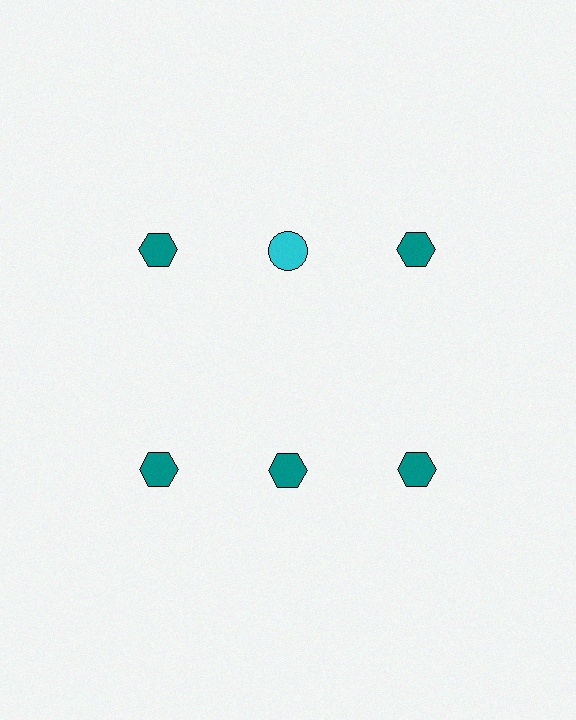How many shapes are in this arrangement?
There are 6 shapes arranged in a grid pattern.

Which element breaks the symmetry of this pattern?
The cyan circle in the top row, second from left column breaks the symmetry. All other shapes are teal hexagons.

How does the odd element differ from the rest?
It differs in both color (cyan instead of teal) and shape (circle instead of hexagon).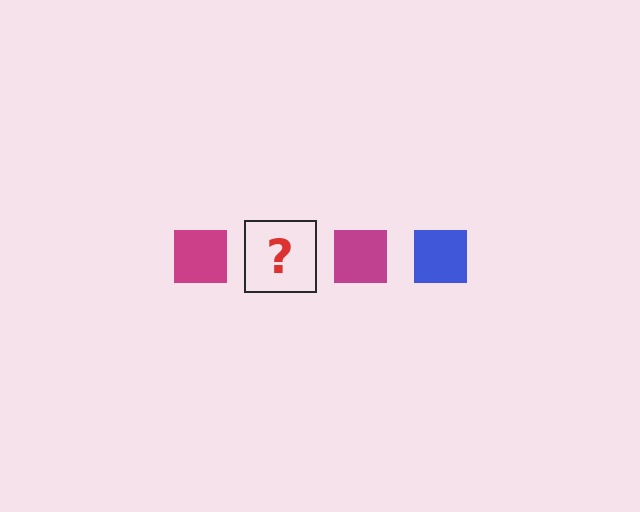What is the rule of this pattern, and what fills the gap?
The rule is that the pattern cycles through magenta, blue squares. The gap should be filled with a blue square.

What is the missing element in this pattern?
The missing element is a blue square.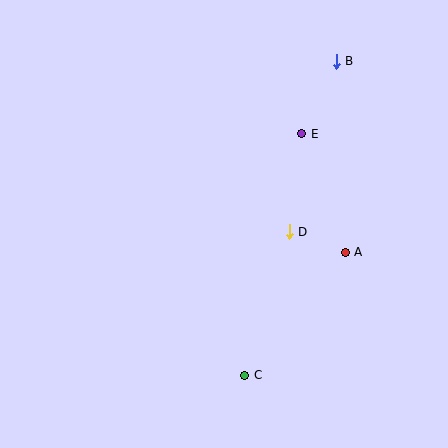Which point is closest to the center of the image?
Point D at (289, 232) is closest to the center.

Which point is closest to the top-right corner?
Point B is closest to the top-right corner.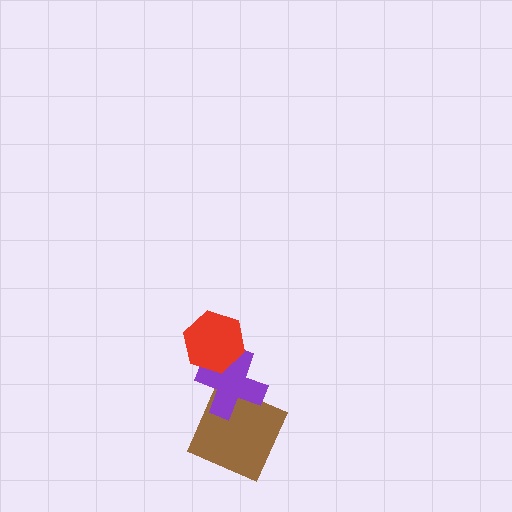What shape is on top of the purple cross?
The red hexagon is on top of the purple cross.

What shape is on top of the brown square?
The purple cross is on top of the brown square.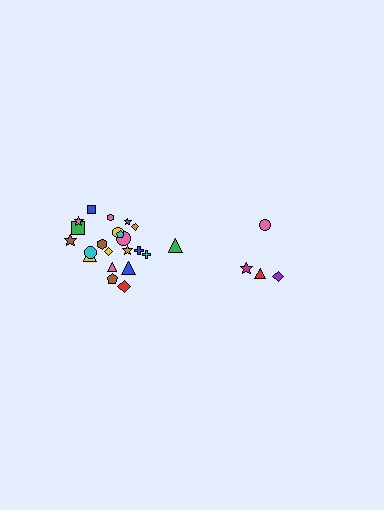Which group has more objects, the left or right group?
The left group.